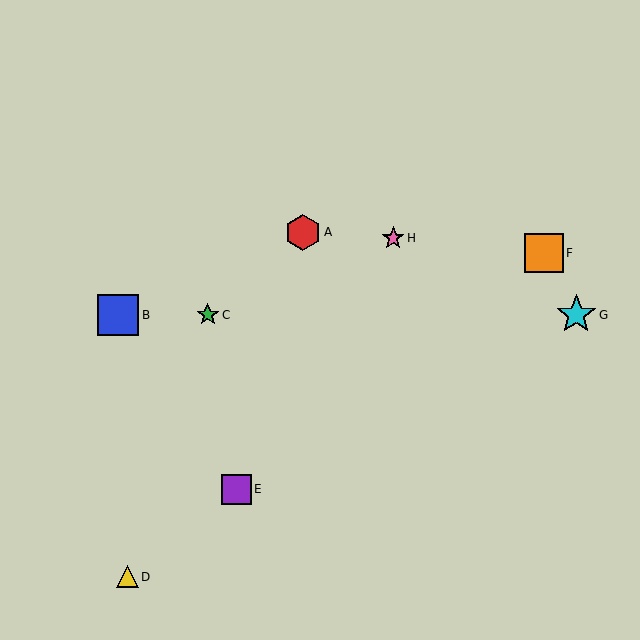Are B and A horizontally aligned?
No, B is at y≈315 and A is at y≈232.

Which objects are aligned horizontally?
Objects B, C, G are aligned horizontally.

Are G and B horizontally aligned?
Yes, both are at y≈315.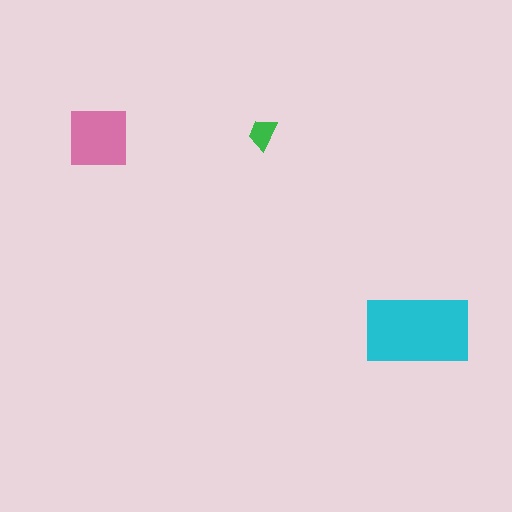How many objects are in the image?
There are 3 objects in the image.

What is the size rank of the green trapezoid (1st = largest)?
3rd.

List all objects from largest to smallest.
The cyan rectangle, the pink square, the green trapezoid.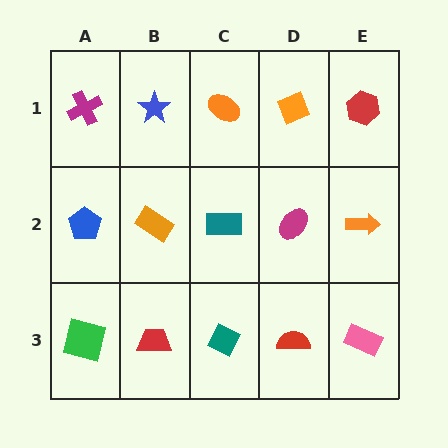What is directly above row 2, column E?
A red hexagon.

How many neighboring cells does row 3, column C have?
3.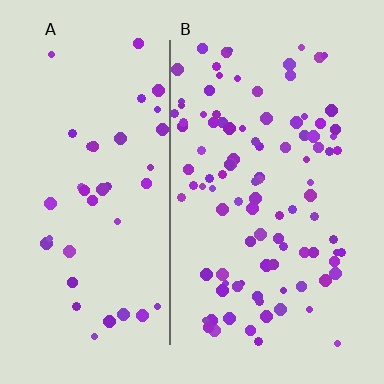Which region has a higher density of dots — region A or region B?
B (the right).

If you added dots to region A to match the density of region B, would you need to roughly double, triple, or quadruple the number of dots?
Approximately triple.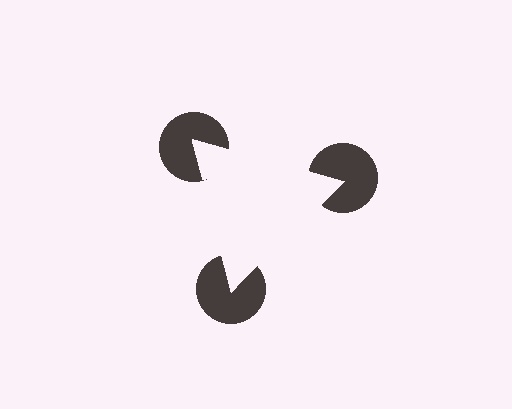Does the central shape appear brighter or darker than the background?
It typically appears slightly brighter than the background, even though no actual brightness change is drawn.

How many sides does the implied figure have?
3 sides.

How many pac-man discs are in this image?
There are 3 — one at each vertex of the illusory triangle.